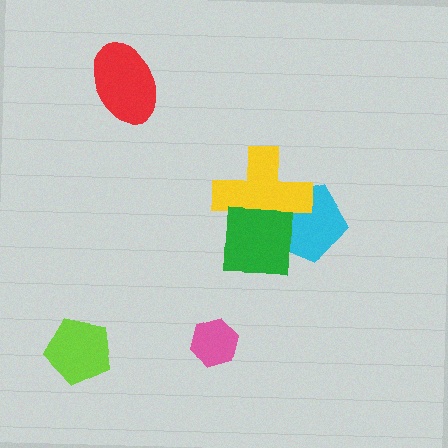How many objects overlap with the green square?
2 objects overlap with the green square.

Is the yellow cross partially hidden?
Yes, it is partially covered by another shape.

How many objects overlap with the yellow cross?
2 objects overlap with the yellow cross.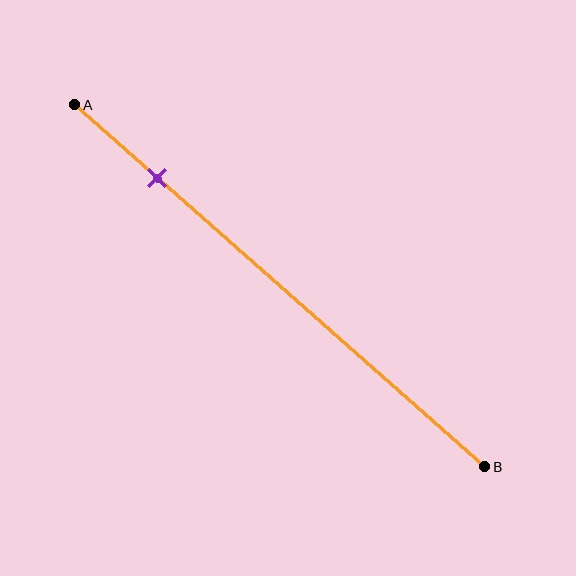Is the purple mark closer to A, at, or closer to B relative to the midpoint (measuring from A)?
The purple mark is closer to point A than the midpoint of segment AB.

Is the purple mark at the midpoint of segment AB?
No, the mark is at about 20% from A, not at the 50% midpoint.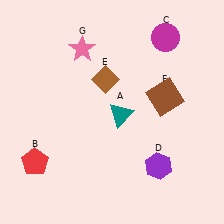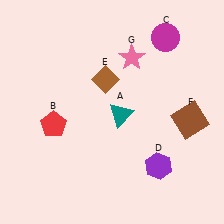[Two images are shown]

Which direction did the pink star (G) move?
The pink star (G) moved right.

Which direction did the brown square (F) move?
The brown square (F) moved right.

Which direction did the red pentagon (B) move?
The red pentagon (B) moved up.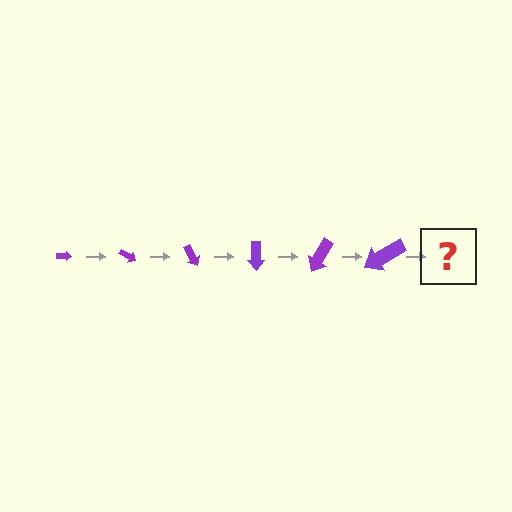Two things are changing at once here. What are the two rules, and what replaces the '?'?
The two rules are that the arrow grows larger each step and it rotates 30 degrees each step. The '?' should be an arrow, larger than the previous one and rotated 180 degrees from the start.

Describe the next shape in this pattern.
It should be an arrow, larger than the previous one and rotated 180 degrees from the start.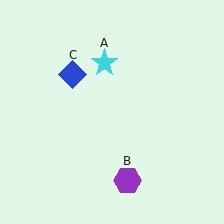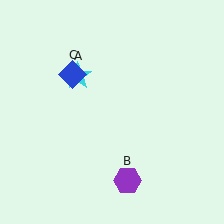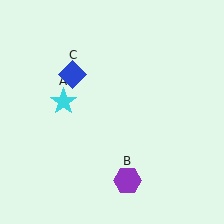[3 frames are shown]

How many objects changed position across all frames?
1 object changed position: cyan star (object A).